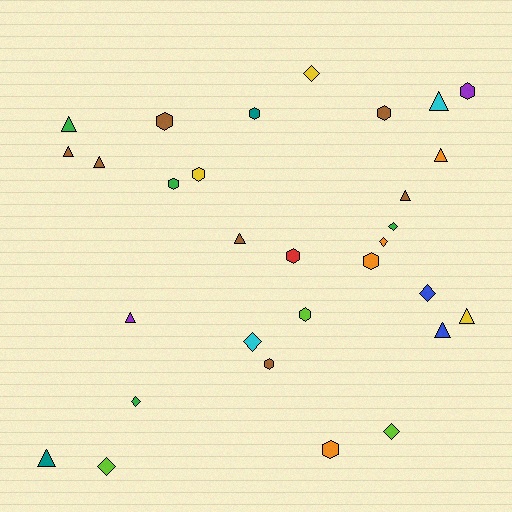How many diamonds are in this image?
There are 8 diamonds.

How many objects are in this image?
There are 30 objects.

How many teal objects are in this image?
There are 2 teal objects.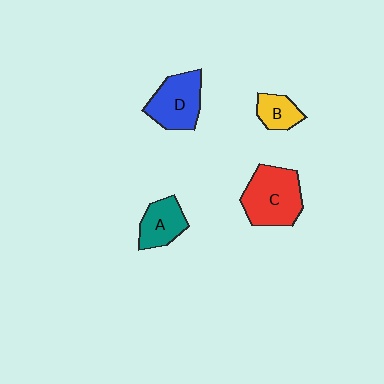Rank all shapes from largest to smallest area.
From largest to smallest: C (red), D (blue), A (teal), B (yellow).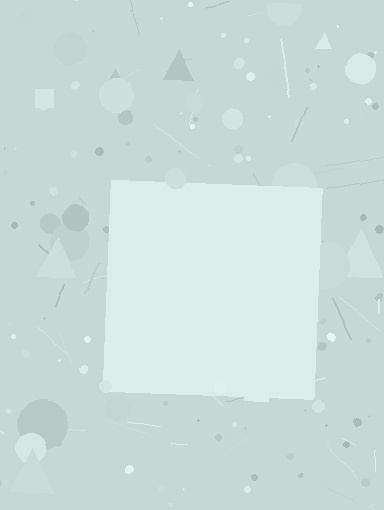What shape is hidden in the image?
A square is hidden in the image.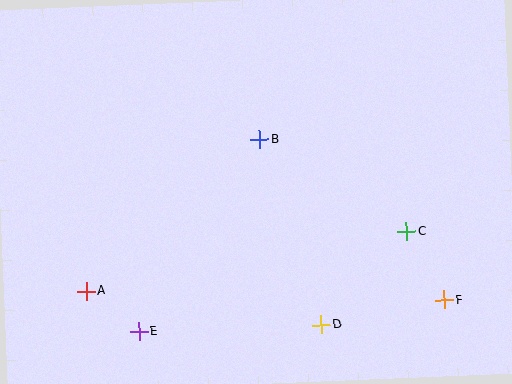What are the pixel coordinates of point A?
Point A is at (86, 291).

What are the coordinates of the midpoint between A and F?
The midpoint between A and F is at (265, 296).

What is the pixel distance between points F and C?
The distance between F and C is 78 pixels.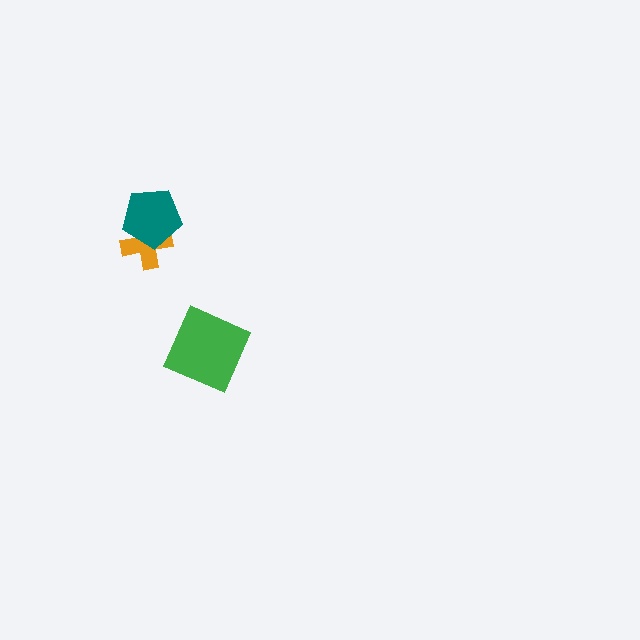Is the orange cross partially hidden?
Yes, it is partially covered by another shape.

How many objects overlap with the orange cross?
1 object overlaps with the orange cross.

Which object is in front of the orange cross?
The teal pentagon is in front of the orange cross.